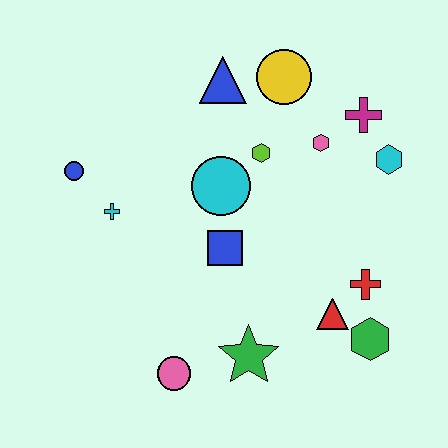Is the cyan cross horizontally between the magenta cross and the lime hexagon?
No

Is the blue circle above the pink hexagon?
No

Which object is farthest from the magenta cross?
The pink circle is farthest from the magenta cross.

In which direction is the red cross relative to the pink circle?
The red cross is to the right of the pink circle.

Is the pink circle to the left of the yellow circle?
Yes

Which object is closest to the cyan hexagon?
The magenta cross is closest to the cyan hexagon.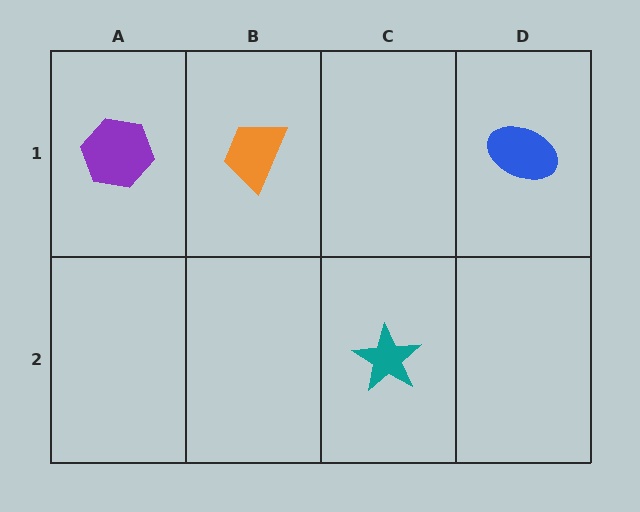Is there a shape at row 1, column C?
No, that cell is empty.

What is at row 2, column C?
A teal star.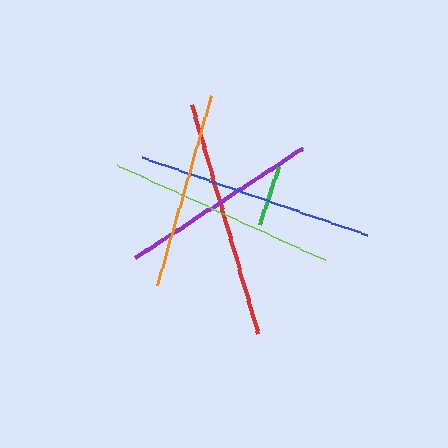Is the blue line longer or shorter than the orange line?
The blue line is longer than the orange line.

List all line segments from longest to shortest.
From longest to shortest: red, blue, lime, purple, orange, green.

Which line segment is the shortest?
The green line is the shortest at approximately 61 pixels.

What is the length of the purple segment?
The purple segment is approximately 200 pixels long.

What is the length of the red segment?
The red segment is approximately 239 pixels long.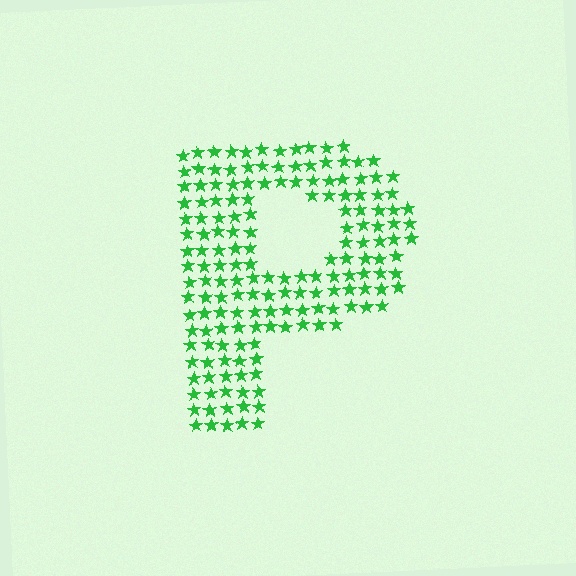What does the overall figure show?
The overall figure shows the letter P.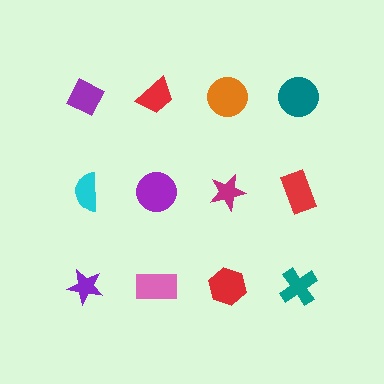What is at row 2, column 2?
A purple circle.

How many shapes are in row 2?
4 shapes.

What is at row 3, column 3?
A red hexagon.